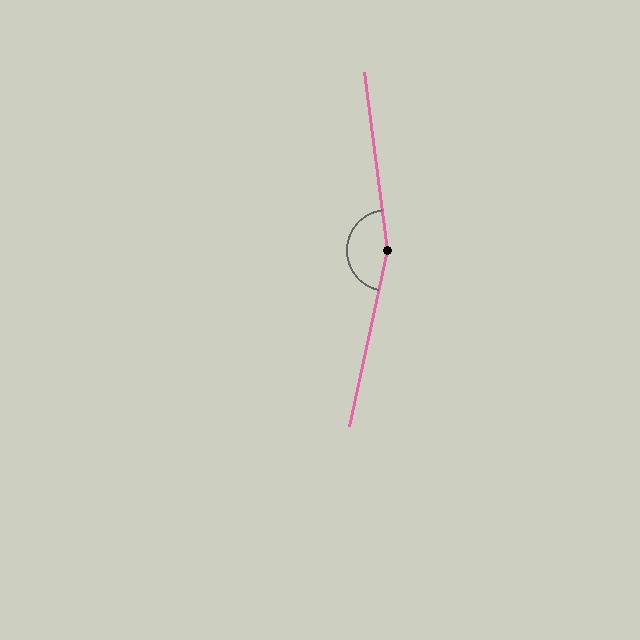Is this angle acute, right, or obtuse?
It is obtuse.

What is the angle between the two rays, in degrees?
Approximately 160 degrees.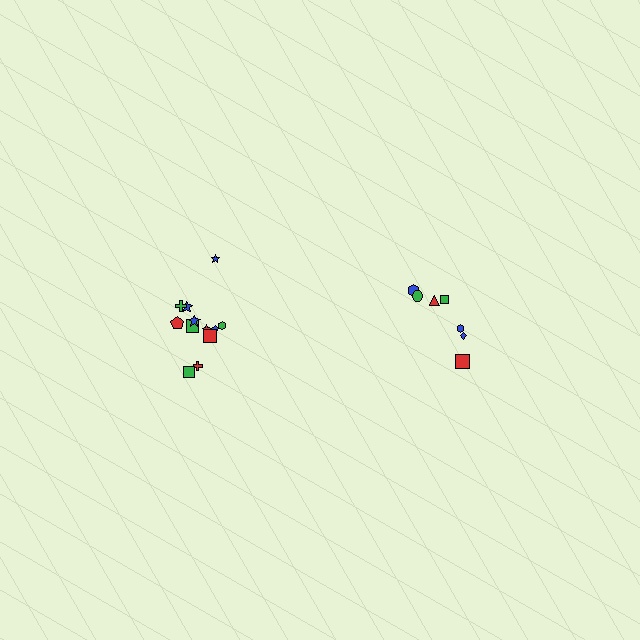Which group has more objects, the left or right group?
The left group.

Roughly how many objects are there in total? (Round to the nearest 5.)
Roughly 20 objects in total.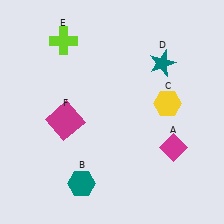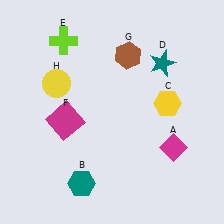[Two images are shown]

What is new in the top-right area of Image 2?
A brown hexagon (G) was added in the top-right area of Image 2.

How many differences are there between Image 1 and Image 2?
There are 2 differences between the two images.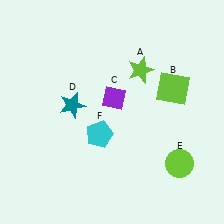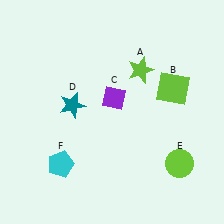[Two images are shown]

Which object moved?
The cyan pentagon (F) moved left.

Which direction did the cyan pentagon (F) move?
The cyan pentagon (F) moved left.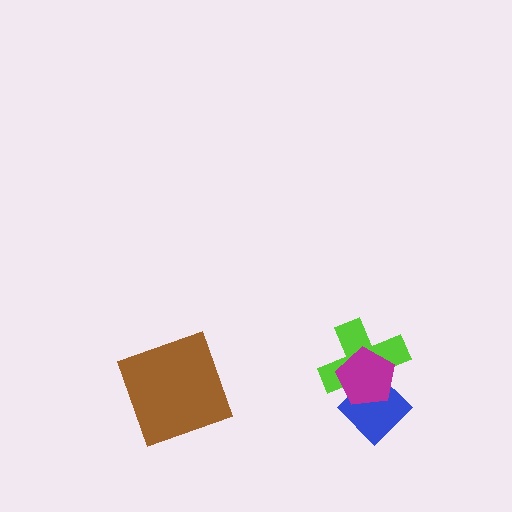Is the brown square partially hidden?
No, no other shape covers it.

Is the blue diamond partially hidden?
Yes, it is partially covered by another shape.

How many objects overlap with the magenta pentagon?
2 objects overlap with the magenta pentagon.